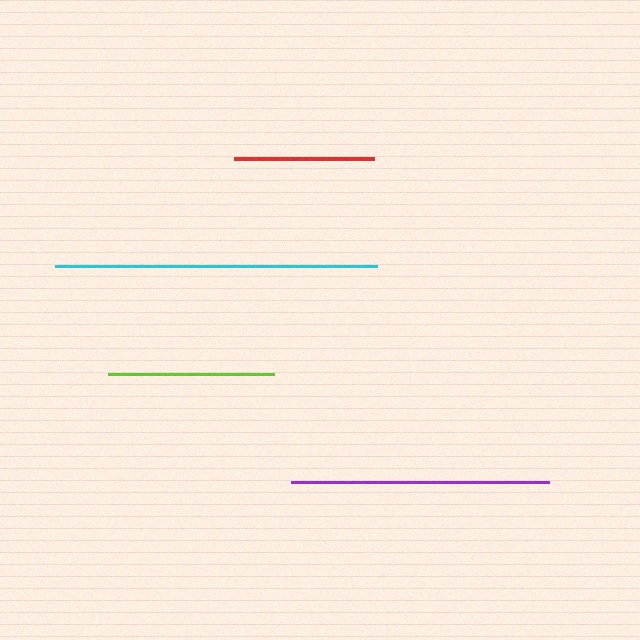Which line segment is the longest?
The cyan line is the longest at approximately 323 pixels.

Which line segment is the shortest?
The red line is the shortest at approximately 141 pixels.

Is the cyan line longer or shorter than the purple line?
The cyan line is longer than the purple line.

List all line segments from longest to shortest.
From longest to shortest: cyan, purple, lime, red.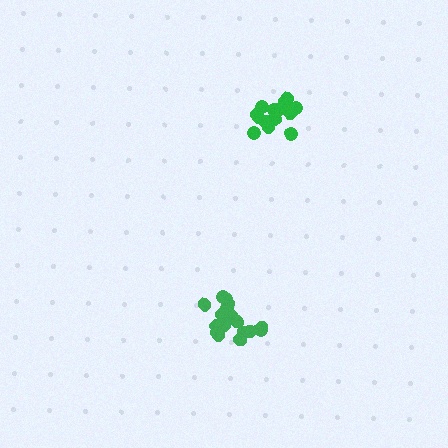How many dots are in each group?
Group 1: 19 dots, Group 2: 16 dots (35 total).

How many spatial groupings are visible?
There are 2 spatial groupings.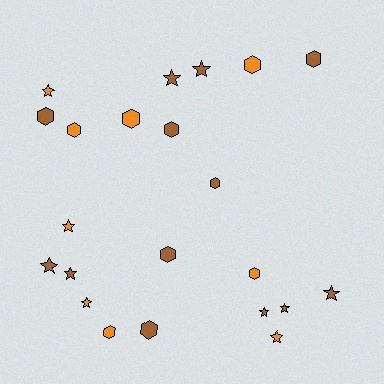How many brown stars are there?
There are 7 brown stars.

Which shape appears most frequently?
Star, with 11 objects.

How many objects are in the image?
There are 22 objects.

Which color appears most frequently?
Brown, with 13 objects.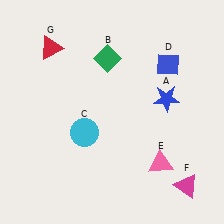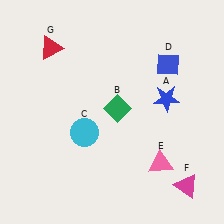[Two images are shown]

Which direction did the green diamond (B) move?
The green diamond (B) moved down.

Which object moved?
The green diamond (B) moved down.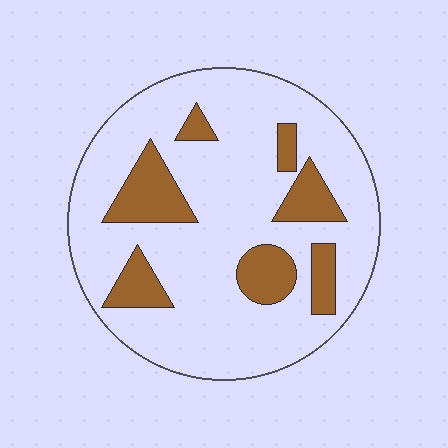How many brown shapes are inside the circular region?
7.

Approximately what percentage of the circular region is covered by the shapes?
Approximately 20%.